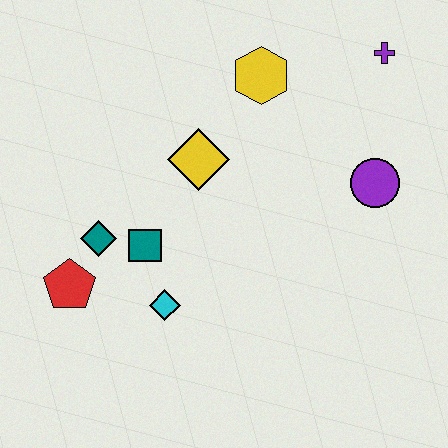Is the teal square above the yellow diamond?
No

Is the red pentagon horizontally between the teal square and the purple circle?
No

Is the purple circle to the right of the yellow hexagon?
Yes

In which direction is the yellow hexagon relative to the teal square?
The yellow hexagon is above the teal square.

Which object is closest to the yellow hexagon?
The yellow diamond is closest to the yellow hexagon.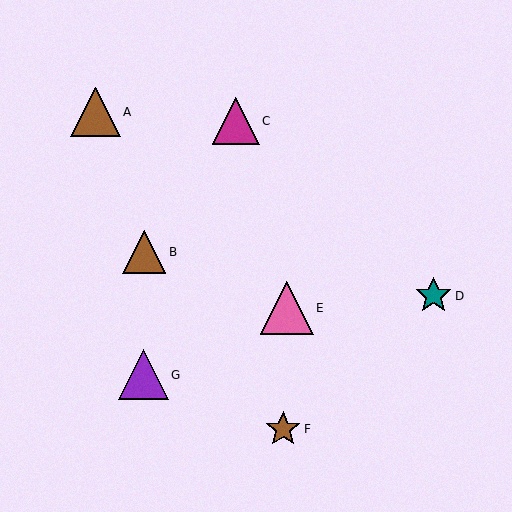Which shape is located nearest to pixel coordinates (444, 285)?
The teal star (labeled D) at (434, 296) is nearest to that location.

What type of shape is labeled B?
Shape B is a brown triangle.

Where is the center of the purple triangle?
The center of the purple triangle is at (143, 375).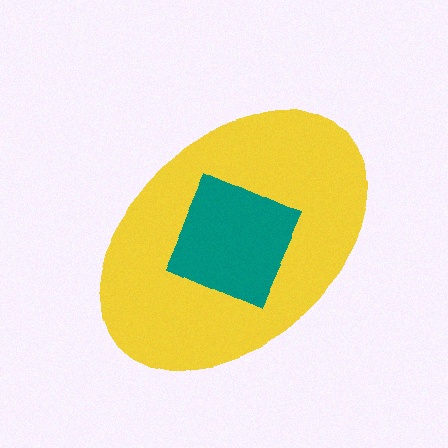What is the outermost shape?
The yellow ellipse.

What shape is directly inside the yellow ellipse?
The teal square.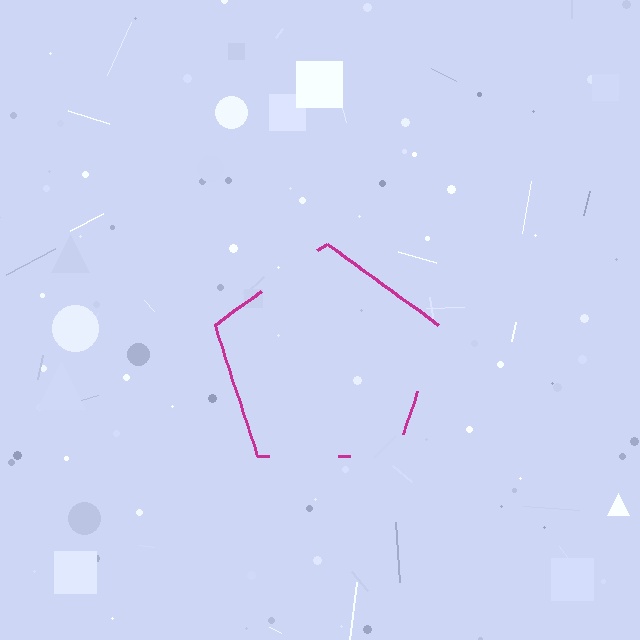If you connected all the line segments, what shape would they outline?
They would outline a pentagon.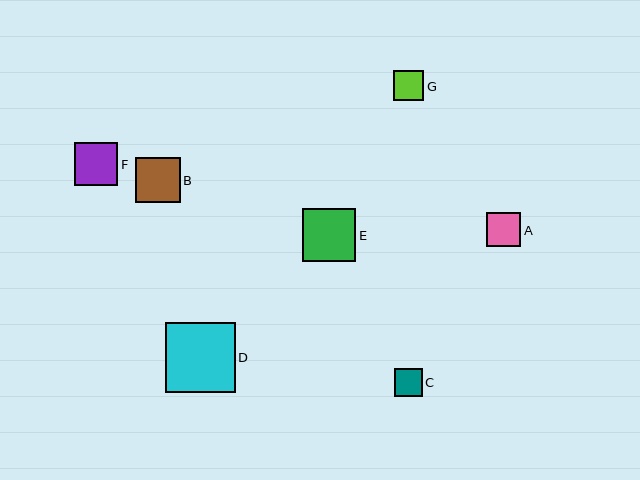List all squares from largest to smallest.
From largest to smallest: D, E, B, F, A, G, C.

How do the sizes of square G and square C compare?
Square G and square C are approximately the same size.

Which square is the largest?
Square D is the largest with a size of approximately 70 pixels.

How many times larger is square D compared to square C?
Square D is approximately 2.5 times the size of square C.